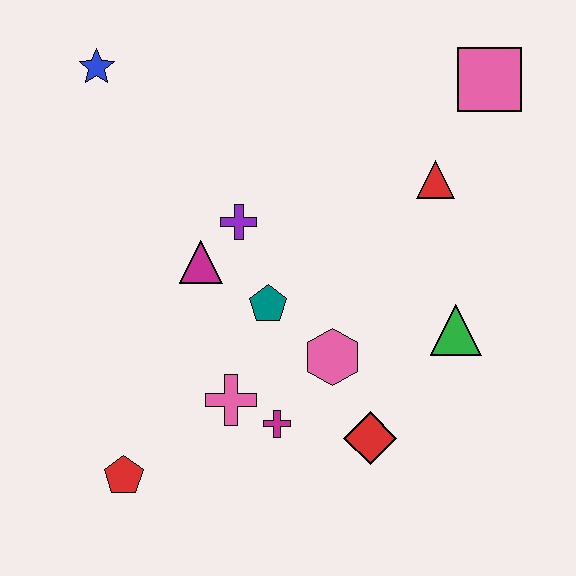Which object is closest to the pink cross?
The magenta cross is closest to the pink cross.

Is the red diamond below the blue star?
Yes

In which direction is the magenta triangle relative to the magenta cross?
The magenta triangle is above the magenta cross.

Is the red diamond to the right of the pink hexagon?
Yes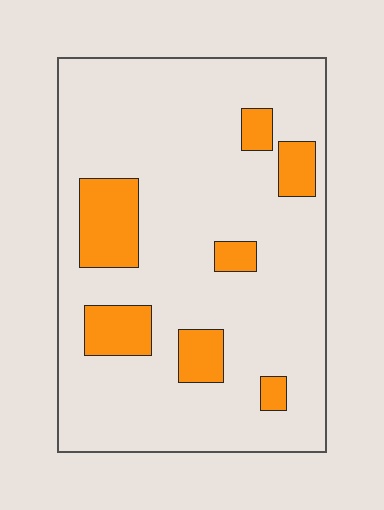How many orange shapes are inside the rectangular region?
7.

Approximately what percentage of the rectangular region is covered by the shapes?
Approximately 15%.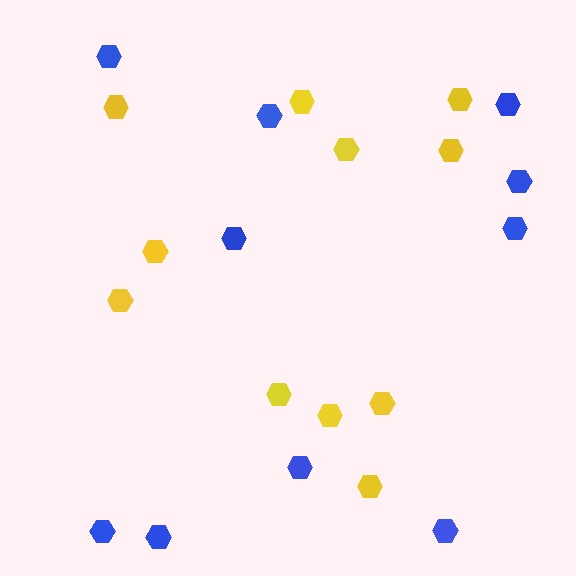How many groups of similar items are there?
There are 2 groups: one group of blue hexagons (10) and one group of yellow hexagons (11).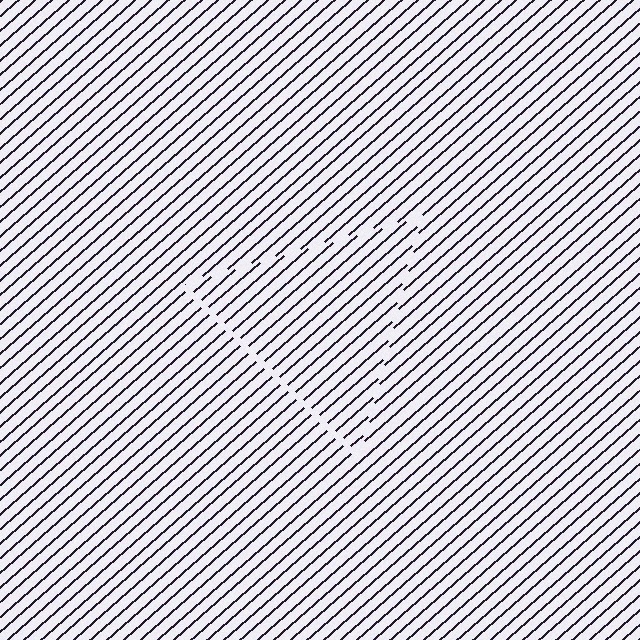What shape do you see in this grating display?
An illusory triangle. The interior of the shape contains the same grating, shifted by half a period — the contour is defined by the phase discontinuity where line-ends from the inner and outer gratings abut.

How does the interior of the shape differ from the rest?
The interior of the shape contains the same grating, shifted by half a period — the contour is defined by the phase discontinuity where line-ends from the inner and outer gratings abut.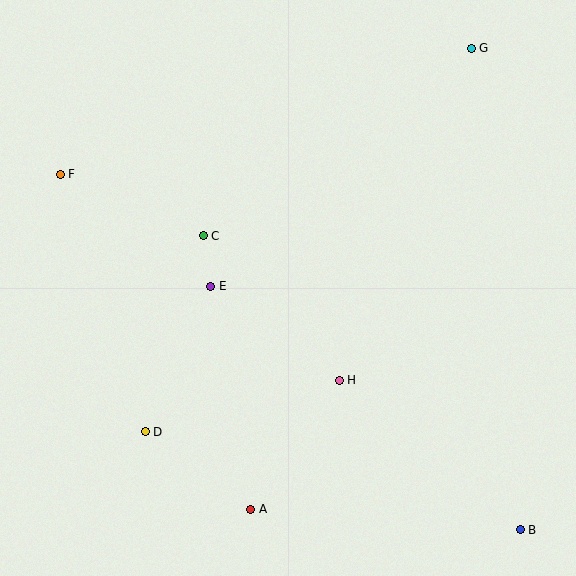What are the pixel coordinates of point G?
Point G is at (471, 48).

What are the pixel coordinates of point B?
Point B is at (520, 530).